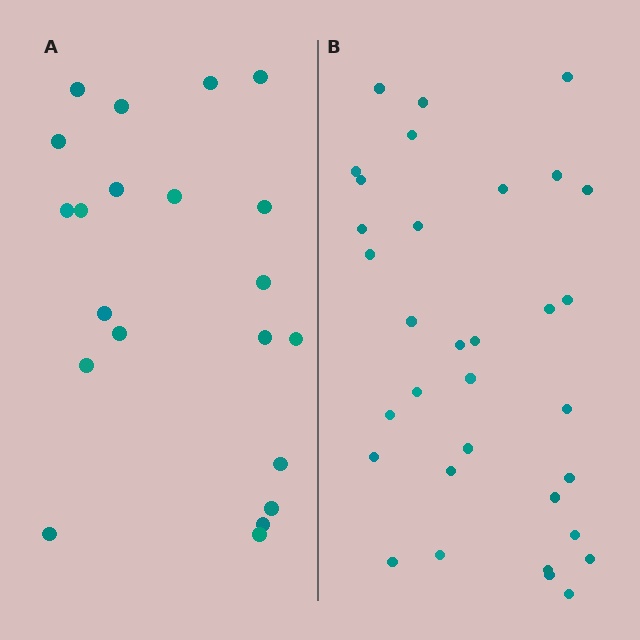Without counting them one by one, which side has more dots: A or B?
Region B (the right region) has more dots.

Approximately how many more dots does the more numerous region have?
Region B has roughly 12 or so more dots than region A.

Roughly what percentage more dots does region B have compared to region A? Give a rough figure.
About 55% more.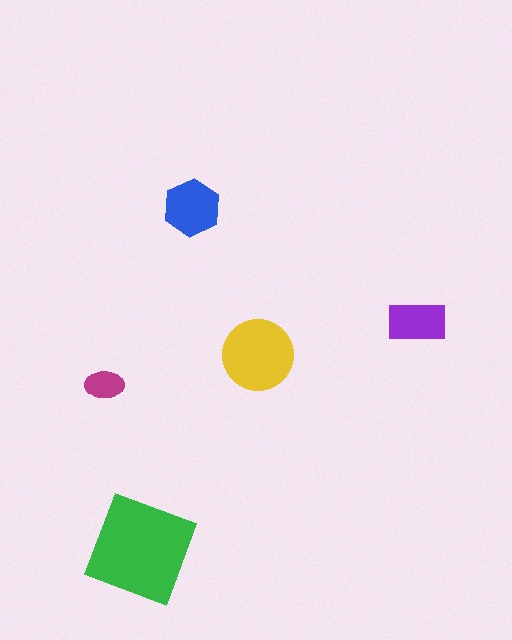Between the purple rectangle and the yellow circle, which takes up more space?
The yellow circle.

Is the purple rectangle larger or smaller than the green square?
Smaller.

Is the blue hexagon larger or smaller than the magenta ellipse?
Larger.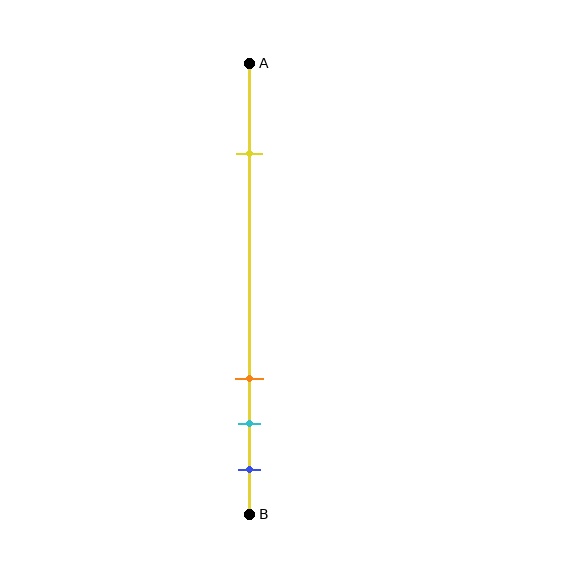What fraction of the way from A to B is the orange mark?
The orange mark is approximately 70% (0.7) of the way from A to B.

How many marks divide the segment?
There are 4 marks dividing the segment.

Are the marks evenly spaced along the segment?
No, the marks are not evenly spaced.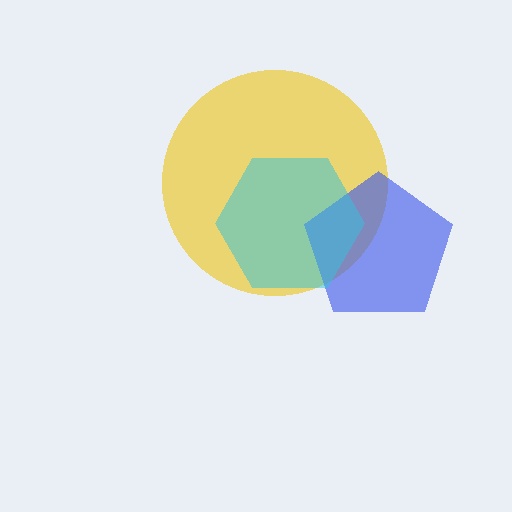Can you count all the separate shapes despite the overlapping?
Yes, there are 3 separate shapes.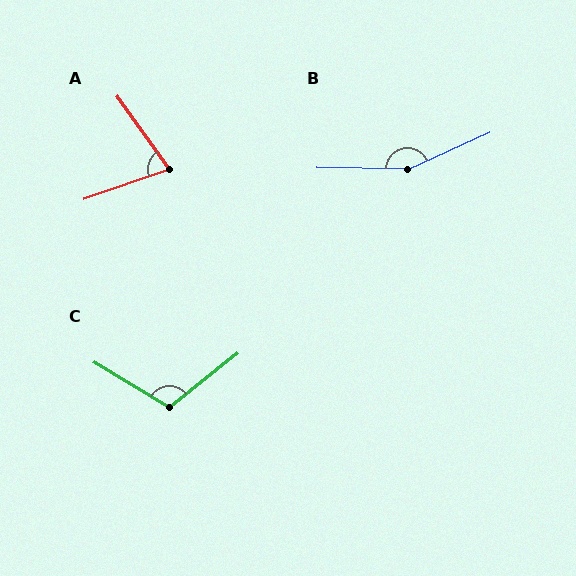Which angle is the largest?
B, at approximately 155 degrees.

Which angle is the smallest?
A, at approximately 73 degrees.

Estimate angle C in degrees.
Approximately 111 degrees.